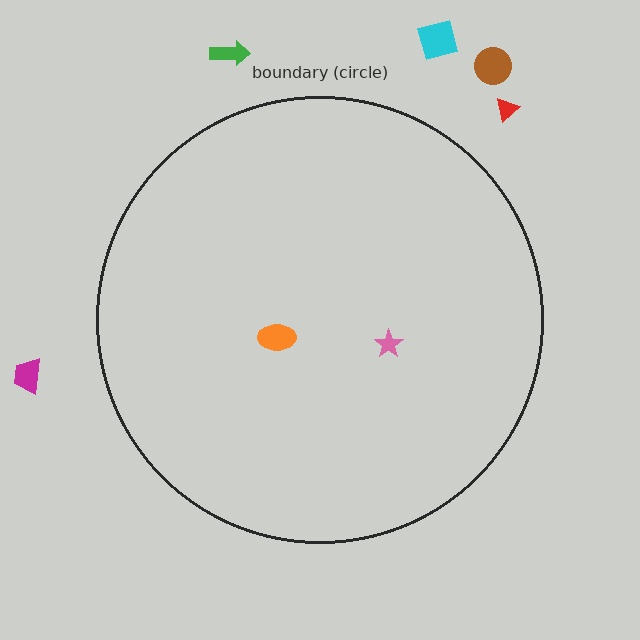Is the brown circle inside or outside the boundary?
Outside.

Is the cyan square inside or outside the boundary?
Outside.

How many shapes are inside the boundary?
2 inside, 5 outside.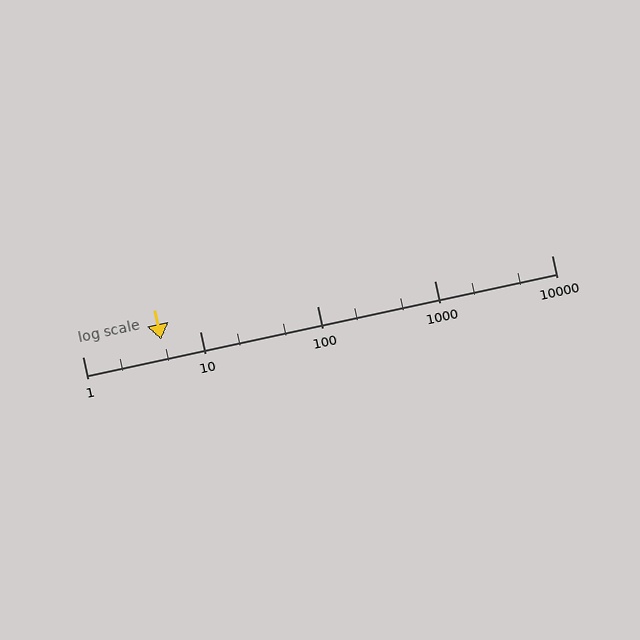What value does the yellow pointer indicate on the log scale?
The pointer indicates approximately 4.7.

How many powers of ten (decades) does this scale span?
The scale spans 4 decades, from 1 to 10000.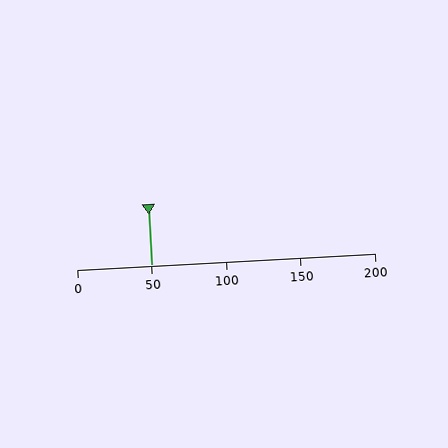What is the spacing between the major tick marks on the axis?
The major ticks are spaced 50 apart.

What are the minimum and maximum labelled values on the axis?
The axis runs from 0 to 200.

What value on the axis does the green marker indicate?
The marker indicates approximately 50.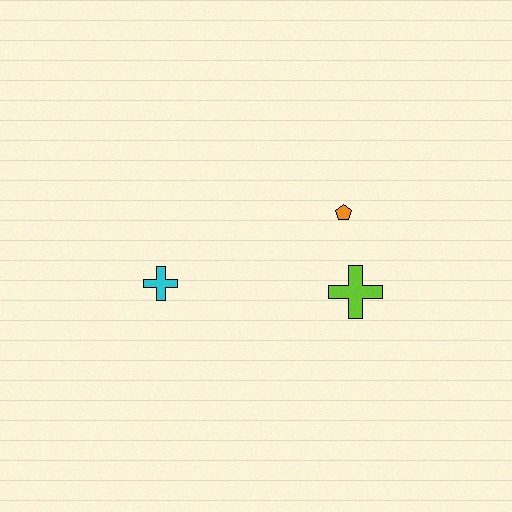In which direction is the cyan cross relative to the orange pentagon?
The cyan cross is to the left of the orange pentagon.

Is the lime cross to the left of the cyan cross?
No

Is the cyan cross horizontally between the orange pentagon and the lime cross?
No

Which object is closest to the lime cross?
The orange pentagon is closest to the lime cross.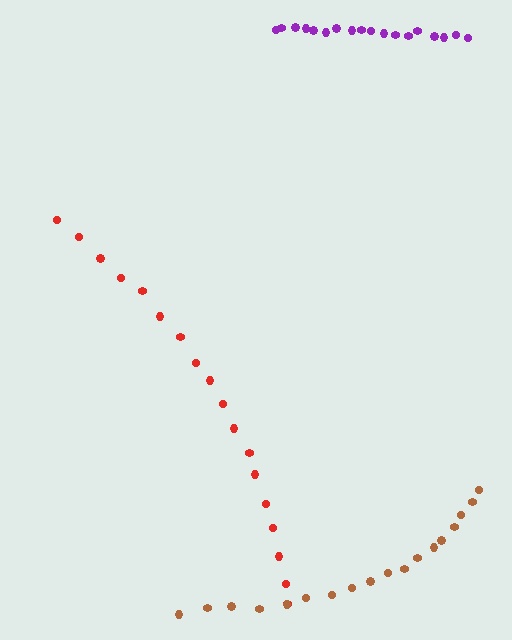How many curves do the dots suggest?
There are 3 distinct paths.